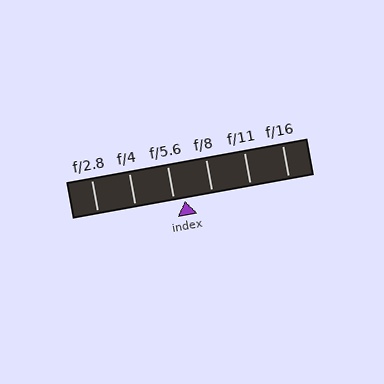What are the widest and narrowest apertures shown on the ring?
The widest aperture shown is f/2.8 and the narrowest is f/16.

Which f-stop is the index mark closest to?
The index mark is closest to f/5.6.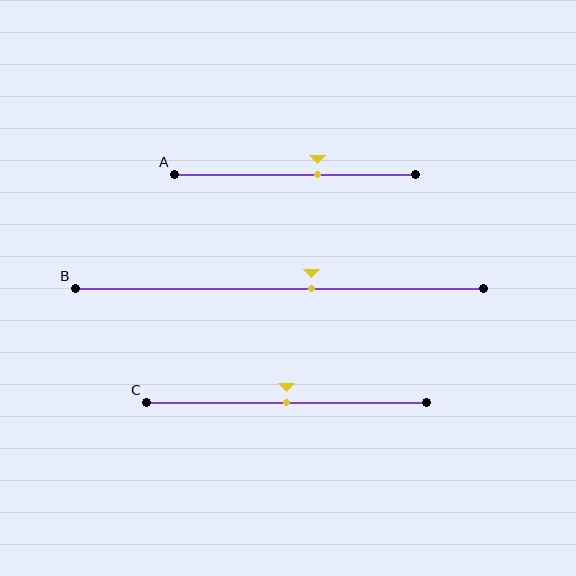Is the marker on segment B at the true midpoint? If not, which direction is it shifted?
No, the marker on segment B is shifted to the right by about 8% of the segment length.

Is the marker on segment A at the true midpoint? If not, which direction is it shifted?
No, the marker on segment A is shifted to the right by about 10% of the segment length.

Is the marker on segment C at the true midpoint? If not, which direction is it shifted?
Yes, the marker on segment C is at the true midpoint.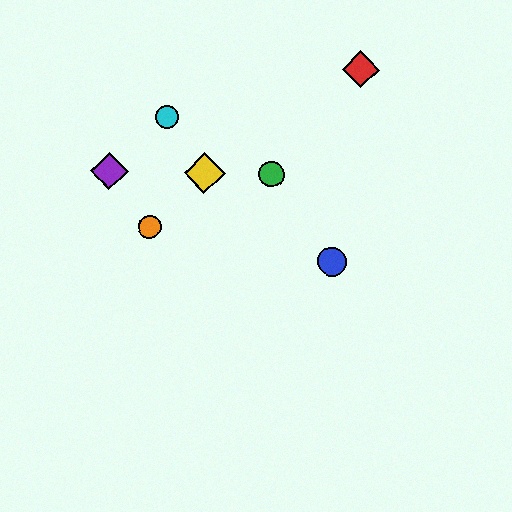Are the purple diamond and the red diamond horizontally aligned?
No, the purple diamond is at y≈171 and the red diamond is at y≈70.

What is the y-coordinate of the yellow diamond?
The yellow diamond is at y≈173.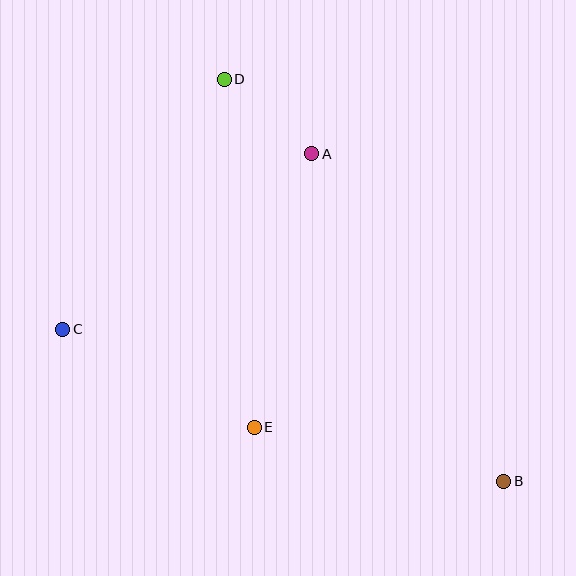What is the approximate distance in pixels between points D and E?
The distance between D and E is approximately 349 pixels.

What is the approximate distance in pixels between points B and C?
The distance between B and C is approximately 467 pixels.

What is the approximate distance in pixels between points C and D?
The distance between C and D is approximately 298 pixels.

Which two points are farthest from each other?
Points B and D are farthest from each other.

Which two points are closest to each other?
Points A and D are closest to each other.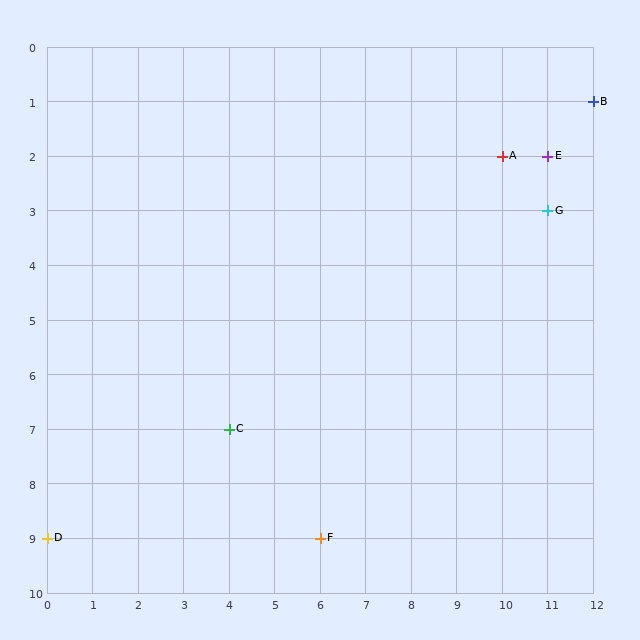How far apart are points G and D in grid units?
Points G and D are 11 columns and 6 rows apart (about 12.5 grid units diagonally).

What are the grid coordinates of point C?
Point C is at grid coordinates (4, 7).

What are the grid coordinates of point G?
Point G is at grid coordinates (11, 3).